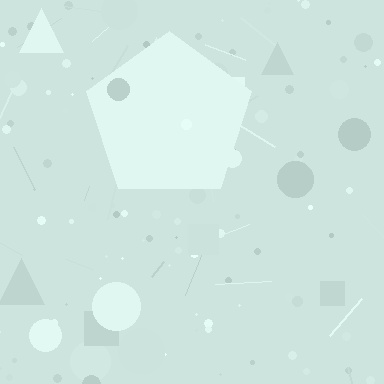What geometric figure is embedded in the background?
A pentagon is embedded in the background.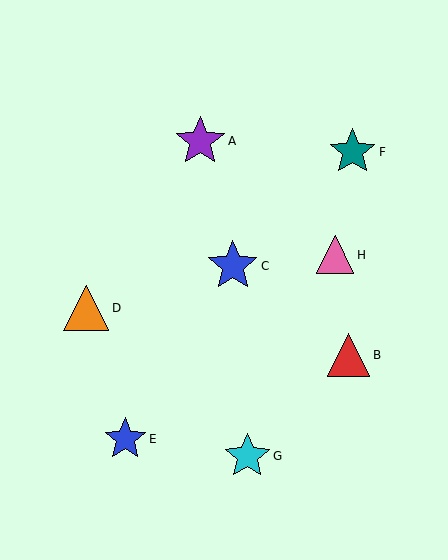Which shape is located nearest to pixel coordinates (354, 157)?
The teal star (labeled F) at (353, 152) is nearest to that location.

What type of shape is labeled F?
Shape F is a teal star.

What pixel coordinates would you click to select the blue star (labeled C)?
Click at (233, 266) to select the blue star C.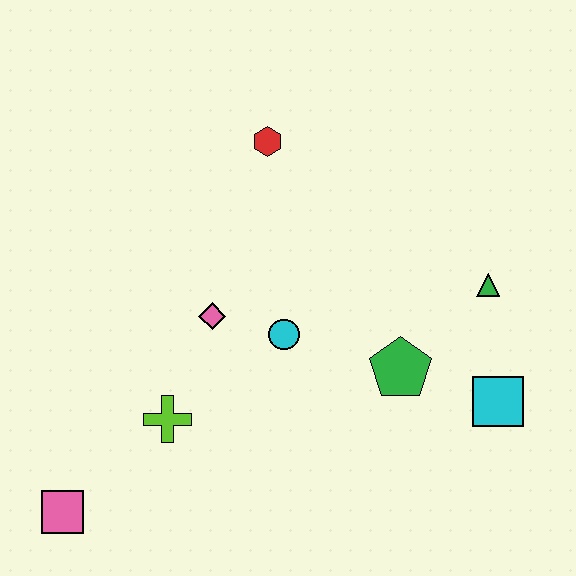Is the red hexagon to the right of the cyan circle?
No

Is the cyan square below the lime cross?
No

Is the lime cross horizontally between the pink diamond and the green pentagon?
No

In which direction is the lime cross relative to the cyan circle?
The lime cross is to the left of the cyan circle.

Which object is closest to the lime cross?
The pink diamond is closest to the lime cross.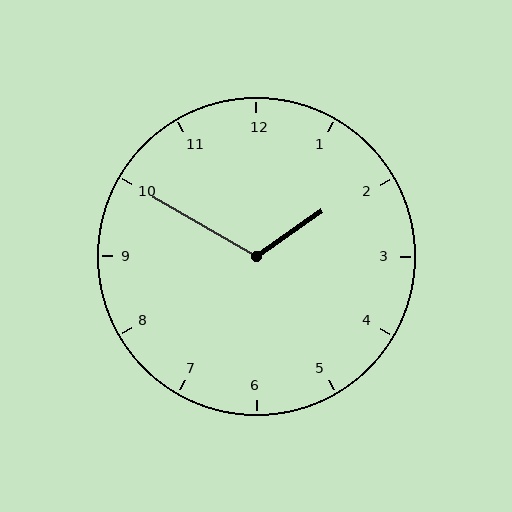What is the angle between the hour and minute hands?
Approximately 115 degrees.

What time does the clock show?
1:50.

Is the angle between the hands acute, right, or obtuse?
It is obtuse.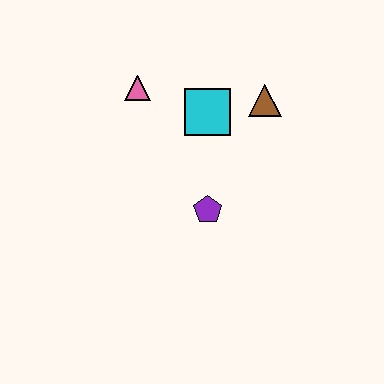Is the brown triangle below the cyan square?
No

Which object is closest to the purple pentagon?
The cyan square is closest to the purple pentagon.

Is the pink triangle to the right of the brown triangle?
No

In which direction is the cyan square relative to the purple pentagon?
The cyan square is above the purple pentagon.